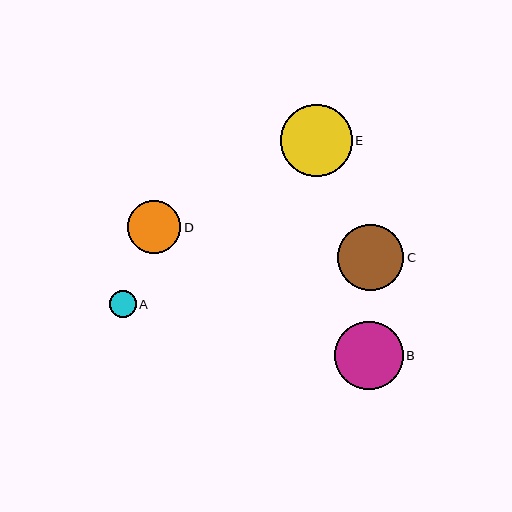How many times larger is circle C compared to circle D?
Circle C is approximately 1.3 times the size of circle D.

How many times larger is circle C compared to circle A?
Circle C is approximately 2.5 times the size of circle A.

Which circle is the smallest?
Circle A is the smallest with a size of approximately 26 pixels.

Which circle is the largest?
Circle E is the largest with a size of approximately 72 pixels.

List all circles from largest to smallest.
From largest to smallest: E, B, C, D, A.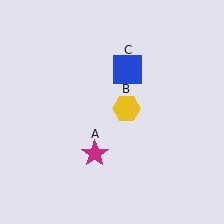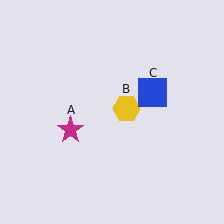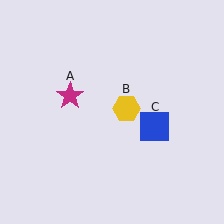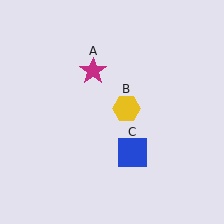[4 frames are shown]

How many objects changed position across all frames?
2 objects changed position: magenta star (object A), blue square (object C).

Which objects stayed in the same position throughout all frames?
Yellow hexagon (object B) remained stationary.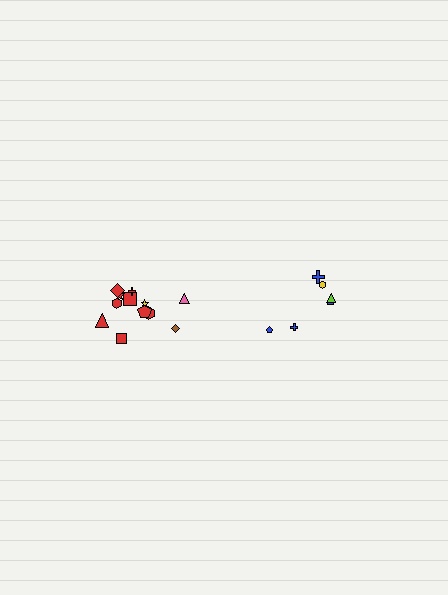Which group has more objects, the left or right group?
The left group.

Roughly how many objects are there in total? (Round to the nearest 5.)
Roughly 20 objects in total.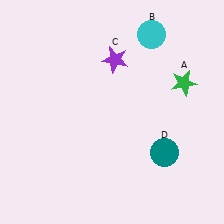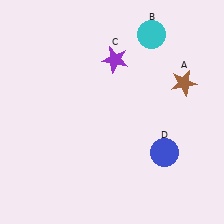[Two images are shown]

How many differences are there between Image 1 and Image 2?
There are 2 differences between the two images.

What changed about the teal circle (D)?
In Image 1, D is teal. In Image 2, it changed to blue.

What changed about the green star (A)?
In Image 1, A is green. In Image 2, it changed to brown.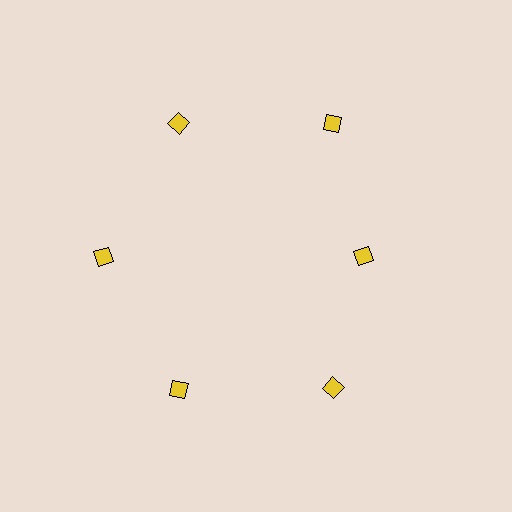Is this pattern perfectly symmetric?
No. The 6 yellow diamonds are arranged in a ring, but one element near the 3 o'clock position is pulled inward toward the center, breaking the 6-fold rotational symmetry.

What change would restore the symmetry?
The symmetry would be restored by moving it outward, back onto the ring so that all 6 diamonds sit at equal angles and equal distance from the center.